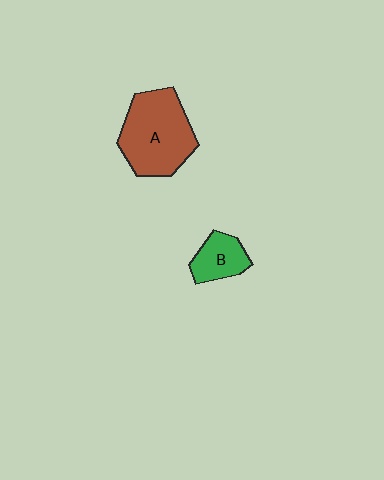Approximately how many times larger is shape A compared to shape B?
Approximately 2.3 times.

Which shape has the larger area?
Shape A (brown).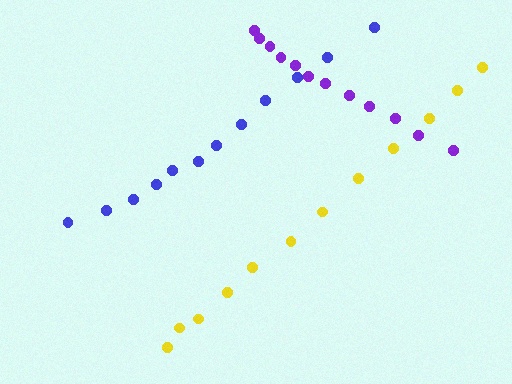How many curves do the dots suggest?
There are 3 distinct paths.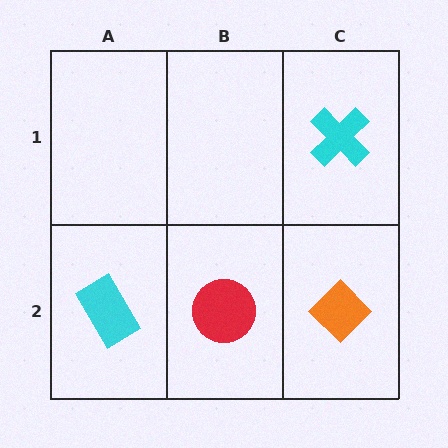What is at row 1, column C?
A cyan cross.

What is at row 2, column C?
An orange diamond.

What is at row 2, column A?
A cyan rectangle.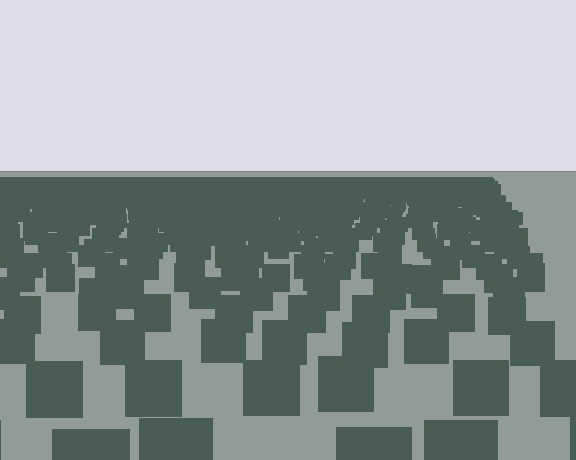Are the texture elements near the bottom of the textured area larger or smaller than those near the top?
Larger. Near the bottom, elements are closer to the viewer and appear at a bigger on-screen size.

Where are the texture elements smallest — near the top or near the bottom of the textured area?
Near the top.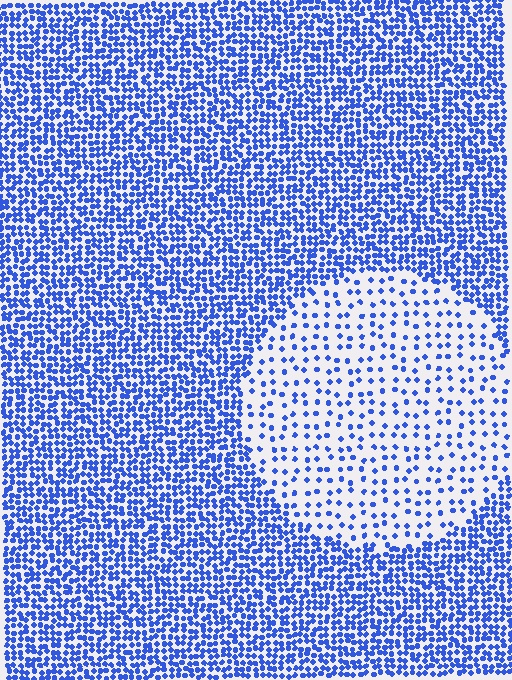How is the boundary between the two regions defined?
The boundary is defined by a change in element density (approximately 2.9x ratio). All elements are the same color, size, and shape.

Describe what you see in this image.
The image contains small blue elements arranged at two different densities. A circle-shaped region is visible where the elements are less densely packed than the surrounding area.